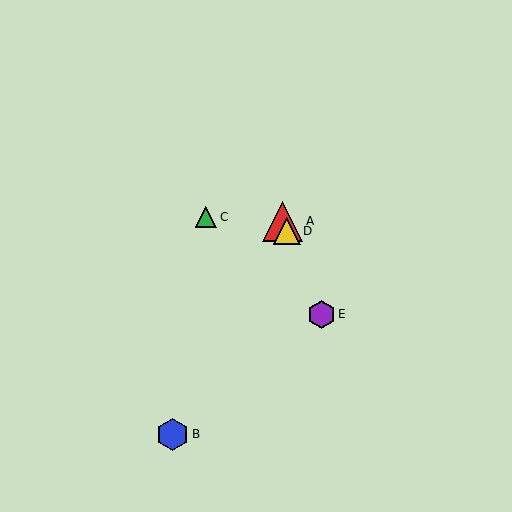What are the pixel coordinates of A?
Object A is at (283, 221).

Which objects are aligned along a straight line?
Objects A, D, E are aligned along a straight line.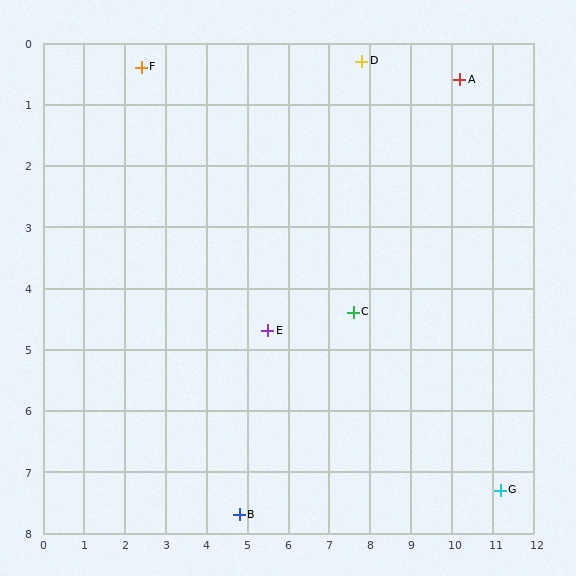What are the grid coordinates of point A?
Point A is at approximately (10.2, 0.6).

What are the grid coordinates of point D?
Point D is at approximately (7.8, 0.3).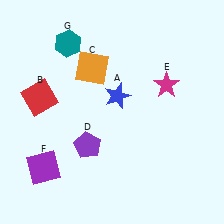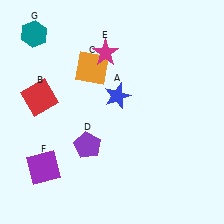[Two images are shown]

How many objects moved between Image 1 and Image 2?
2 objects moved between the two images.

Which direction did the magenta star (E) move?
The magenta star (E) moved left.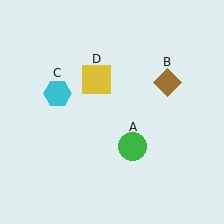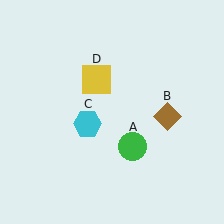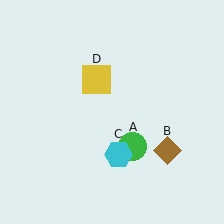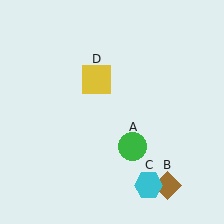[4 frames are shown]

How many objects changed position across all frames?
2 objects changed position: brown diamond (object B), cyan hexagon (object C).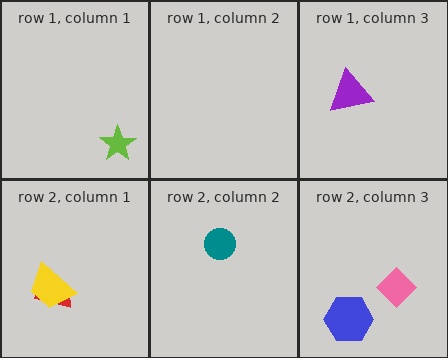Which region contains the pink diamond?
The row 2, column 3 region.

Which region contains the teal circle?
The row 2, column 2 region.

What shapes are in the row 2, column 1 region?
The red semicircle, the yellow trapezoid.